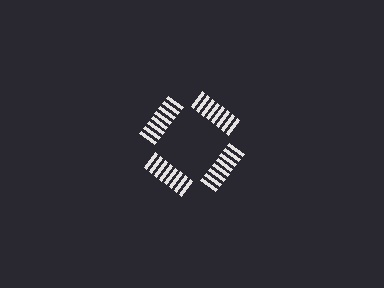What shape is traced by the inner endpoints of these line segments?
An illusory square — the line segments terminate on its edges but no continuous stroke is drawn.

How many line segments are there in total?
32 — 8 along each of the 4 edges.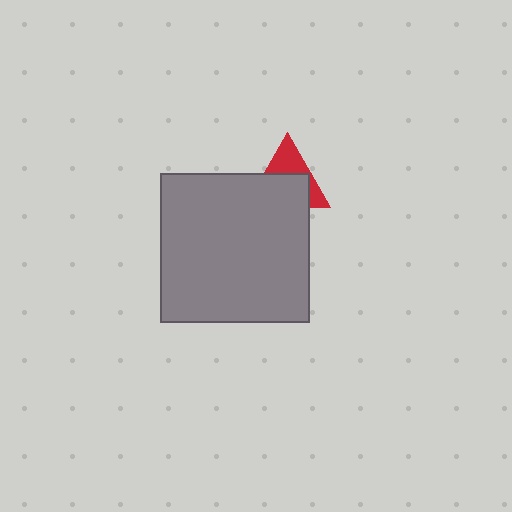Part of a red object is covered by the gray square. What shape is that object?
It is a triangle.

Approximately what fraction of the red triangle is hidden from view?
Roughly 57% of the red triangle is hidden behind the gray square.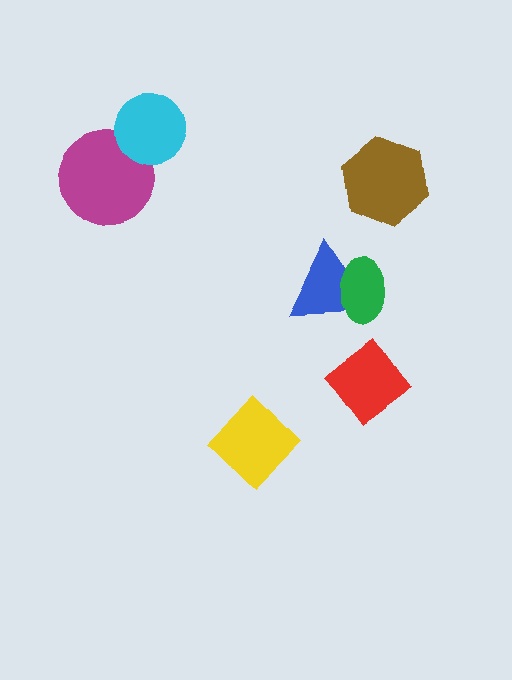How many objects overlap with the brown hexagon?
0 objects overlap with the brown hexagon.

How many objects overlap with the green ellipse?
1 object overlaps with the green ellipse.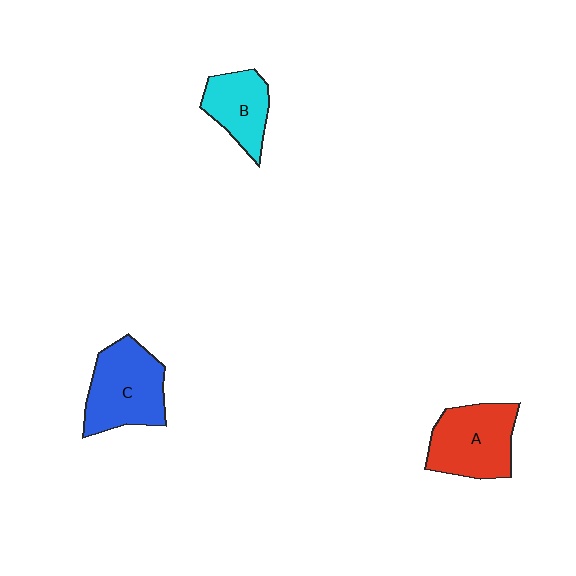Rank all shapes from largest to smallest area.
From largest to smallest: C (blue), A (red), B (cyan).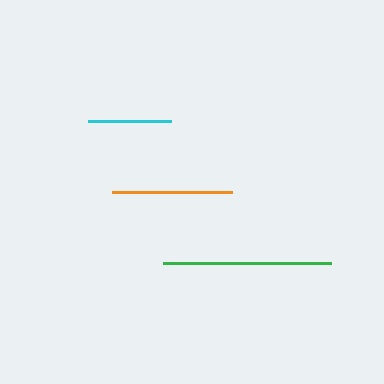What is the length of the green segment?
The green segment is approximately 169 pixels long.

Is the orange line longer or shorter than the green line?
The green line is longer than the orange line.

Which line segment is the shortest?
The cyan line is the shortest at approximately 82 pixels.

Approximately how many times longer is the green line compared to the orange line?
The green line is approximately 1.4 times the length of the orange line.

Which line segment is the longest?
The green line is the longest at approximately 169 pixels.